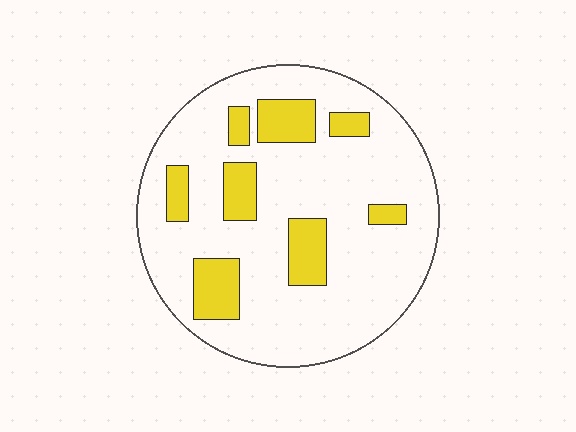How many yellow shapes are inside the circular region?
8.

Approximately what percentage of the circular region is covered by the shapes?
Approximately 20%.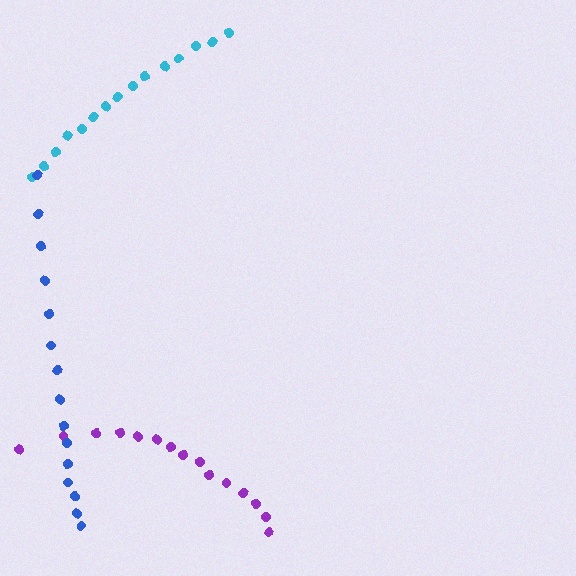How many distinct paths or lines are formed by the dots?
There are 3 distinct paths.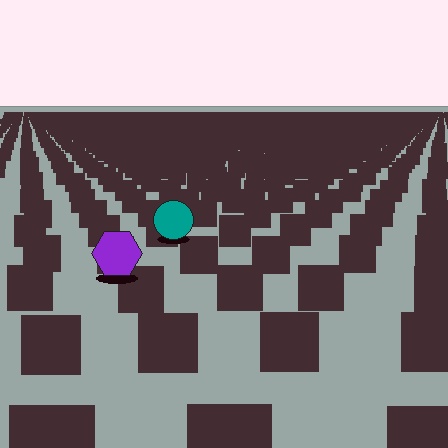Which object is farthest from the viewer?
The teal circle is farthest from the viewer. It appears smaller and the ground texture around it is denser.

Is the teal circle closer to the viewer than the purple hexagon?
No. The purple hexagon is closer — you can tell from the texture gradient: the ground texture is coarser near it.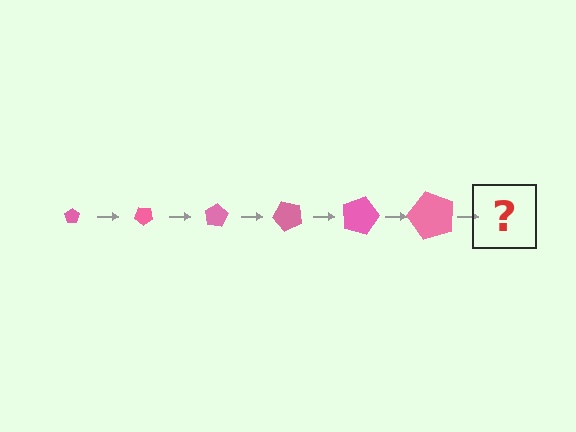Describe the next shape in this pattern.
It should be a pentagon, larger than the previous one and rotated 240 degrees from the start.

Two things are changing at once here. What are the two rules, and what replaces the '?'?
The two rules are that the pentagon grows larger each step and it rotates 40 degrees each step. The '?' should be a pentagon, larger than the previous one and rotated 240 degrees from the start.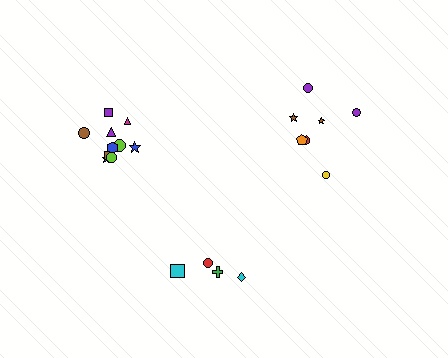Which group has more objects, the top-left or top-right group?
The top-left group.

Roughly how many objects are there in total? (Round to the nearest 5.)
Roughly 20 objects in total.